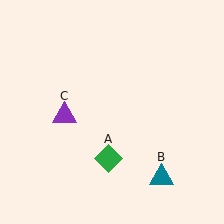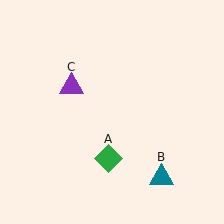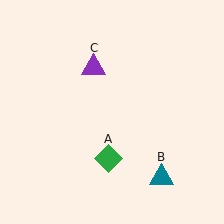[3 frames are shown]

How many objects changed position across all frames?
1 object changed position: purple triangle (object C).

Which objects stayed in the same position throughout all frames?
Green diamond (object A) and teal triangle (object B) remained stationary.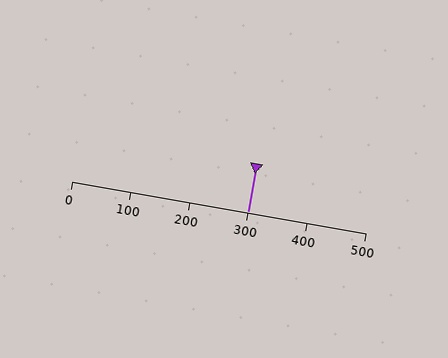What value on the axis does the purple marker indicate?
The marker indicates approximately 300.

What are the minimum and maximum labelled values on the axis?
The axis runs from 0 to 500.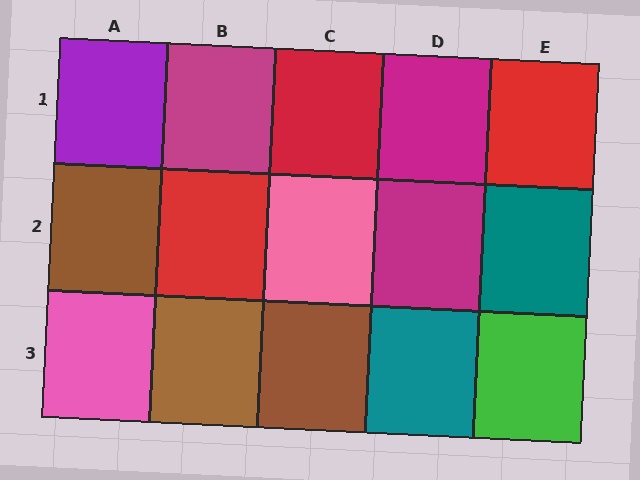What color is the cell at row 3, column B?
Brown.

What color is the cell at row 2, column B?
Red.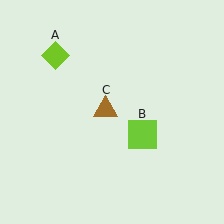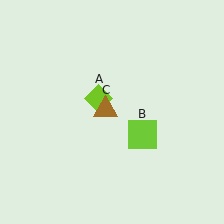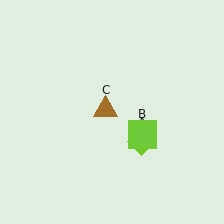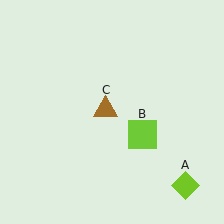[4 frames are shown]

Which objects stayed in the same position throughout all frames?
Lime square (object B) and brown triangle (object C) remained stationary.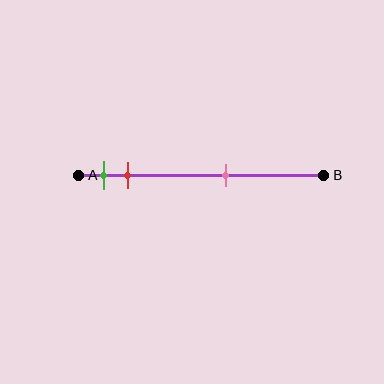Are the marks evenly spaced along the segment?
No, the marks are not evenly spaced.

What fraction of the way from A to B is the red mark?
The red mark is approximately 20% (0.2) of the way from A to B.